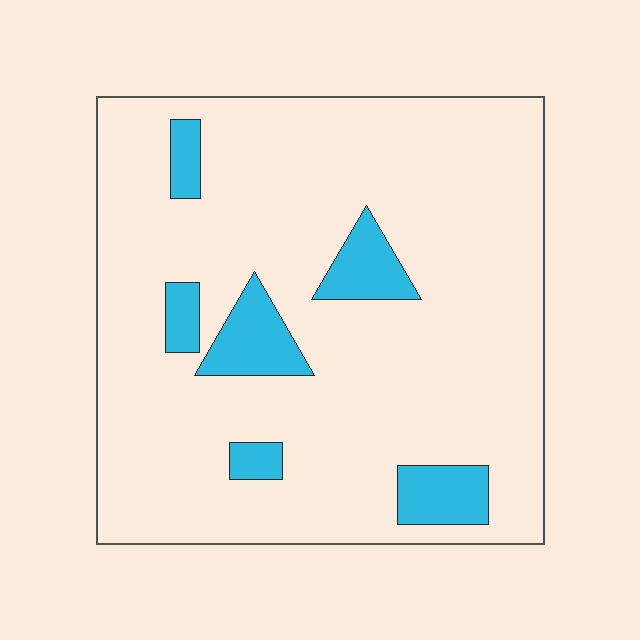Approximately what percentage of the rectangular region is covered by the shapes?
Approximately 10%.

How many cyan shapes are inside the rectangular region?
6.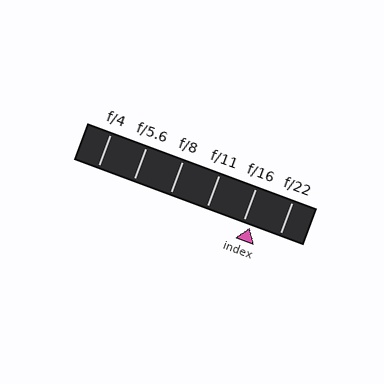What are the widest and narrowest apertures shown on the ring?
The widest aperture shown is f/4 and the narrowest is f/22.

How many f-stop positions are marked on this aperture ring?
There are 6 f-stop positions marked.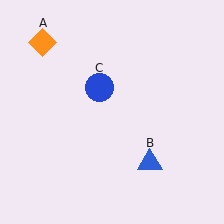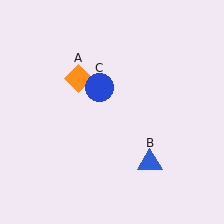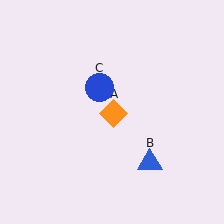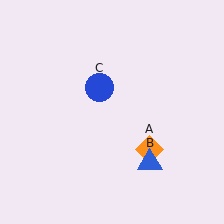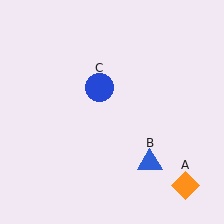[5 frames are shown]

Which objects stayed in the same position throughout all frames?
Blue triangle (object B) and blue circle (object C) remained stationary.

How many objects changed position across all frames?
1 object changed position: orange diamond (object A).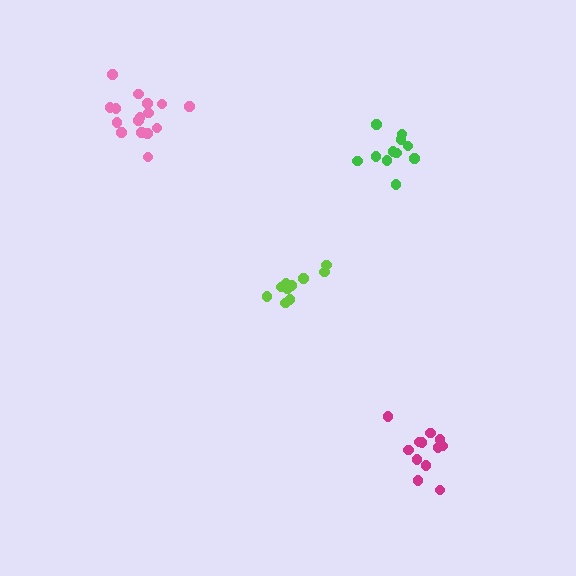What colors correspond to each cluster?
The clusters are colored: pink, lime, green, magenta.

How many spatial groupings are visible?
There are 4 spatial groupings.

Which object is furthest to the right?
The magenta cluster is rightmost.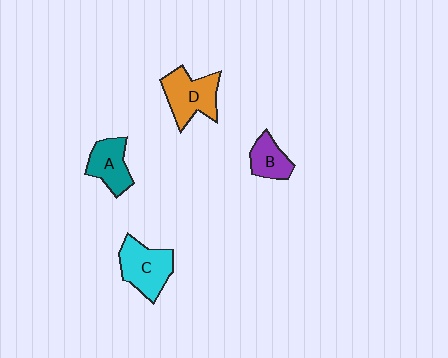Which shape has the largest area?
Shape D (orange).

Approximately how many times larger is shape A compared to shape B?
Approximately 1.3 times.